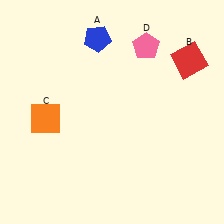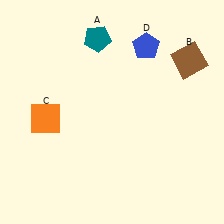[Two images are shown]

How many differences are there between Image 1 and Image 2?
There are 3 differences between the two images.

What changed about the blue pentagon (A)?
In Image 1, A is blue. In Image 2, it changed to teal.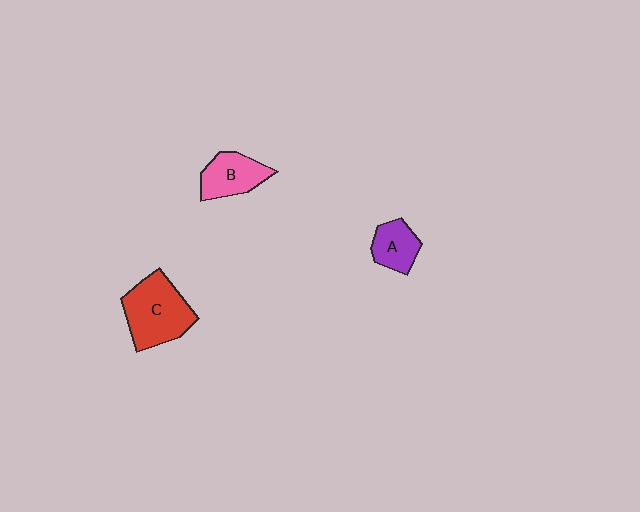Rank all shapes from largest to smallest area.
From largest to smallest: C (red), B (pink), A (purple).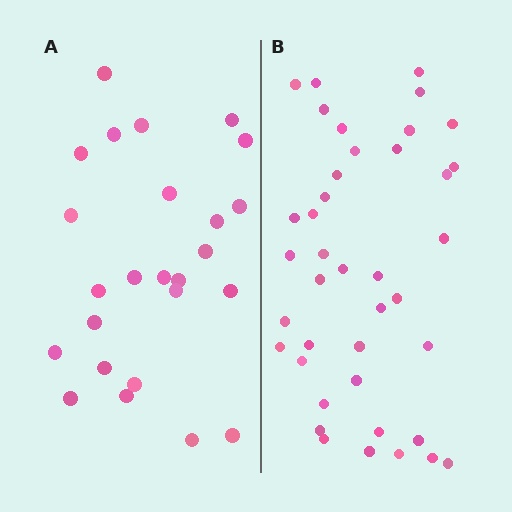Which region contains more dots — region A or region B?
Region B (the right region) has more dots.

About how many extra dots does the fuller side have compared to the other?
Region B has approximately 15 more dots than region A.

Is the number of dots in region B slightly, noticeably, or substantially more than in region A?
Region B has substantially more. The ratio is roughly 1.6 to 1.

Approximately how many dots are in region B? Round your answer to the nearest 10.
About 40 dots.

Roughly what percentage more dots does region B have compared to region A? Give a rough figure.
About 60% more.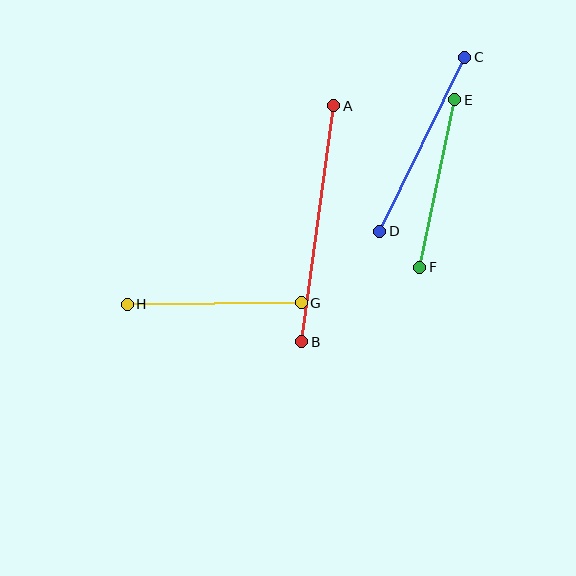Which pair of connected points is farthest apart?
Points A and B are farthest apart.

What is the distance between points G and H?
The distance is approximately 174 pixels.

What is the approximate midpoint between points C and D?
The midpoint is at approximately (422, 144) pixels.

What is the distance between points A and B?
The distance is approximately 238 pixels.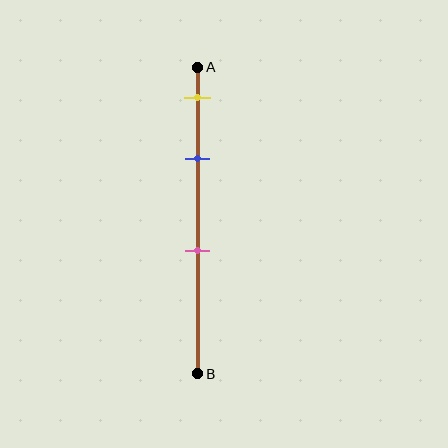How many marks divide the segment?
There are 3 marks dividing the segment.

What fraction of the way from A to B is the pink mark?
The pink mark is approximately 60% (0.6) of the way from A to B.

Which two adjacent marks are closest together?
The yellow and blue marks are the closest adjacent pair.